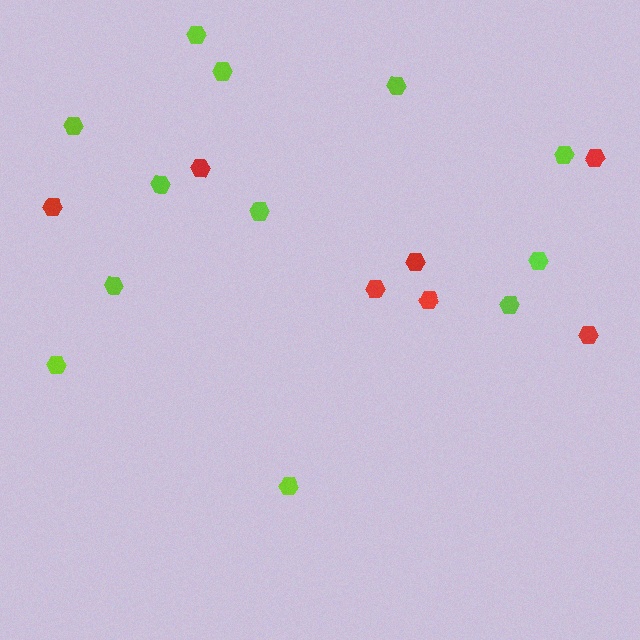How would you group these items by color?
There are 2 groups: one group of red hexagons (7) and one group of lime hexagons (12).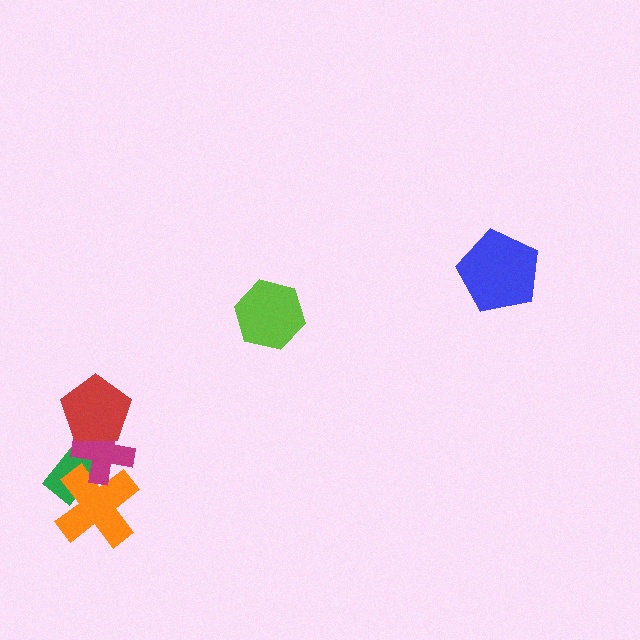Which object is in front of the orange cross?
The magenta cross is in front of the orange cross.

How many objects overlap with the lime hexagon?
0 objects overlap with the lime hexagon.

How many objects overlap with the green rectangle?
2 objects overlap with the green rectangle.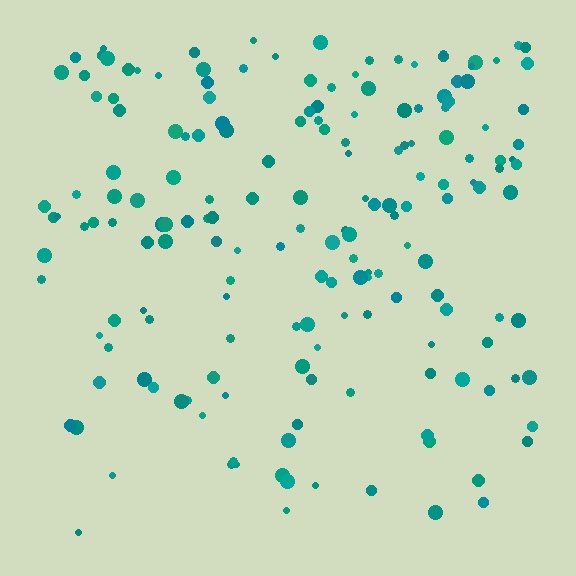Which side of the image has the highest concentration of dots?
The top.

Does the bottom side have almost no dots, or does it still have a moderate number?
Still a moderate number, just noticeably fewer than the top.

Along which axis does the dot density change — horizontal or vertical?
Vertical.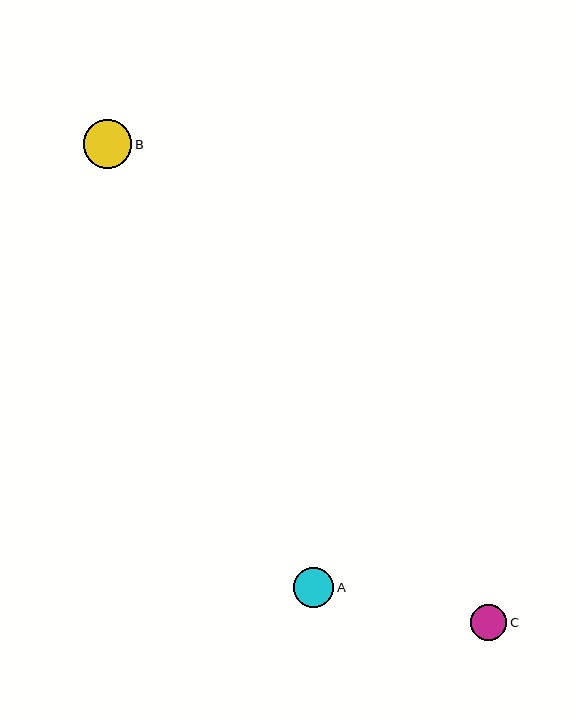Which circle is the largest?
Circle B is the largest with a size of approximately 49 pixels.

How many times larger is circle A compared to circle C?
Circle A is approximately 1.1 times the size of circle C.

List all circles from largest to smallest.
From largest to smallest: B, A, C.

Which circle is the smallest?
Circle C is the smallest with a size of approximately 36 pixels.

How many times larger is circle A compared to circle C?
Circle A is approximately 1.1 times the size of circle C.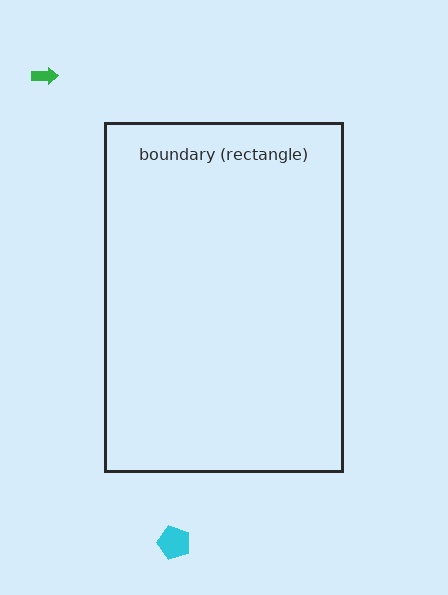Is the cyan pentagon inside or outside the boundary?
Outside.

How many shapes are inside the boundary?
0 inside, 2 outside.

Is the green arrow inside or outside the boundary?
Outside.